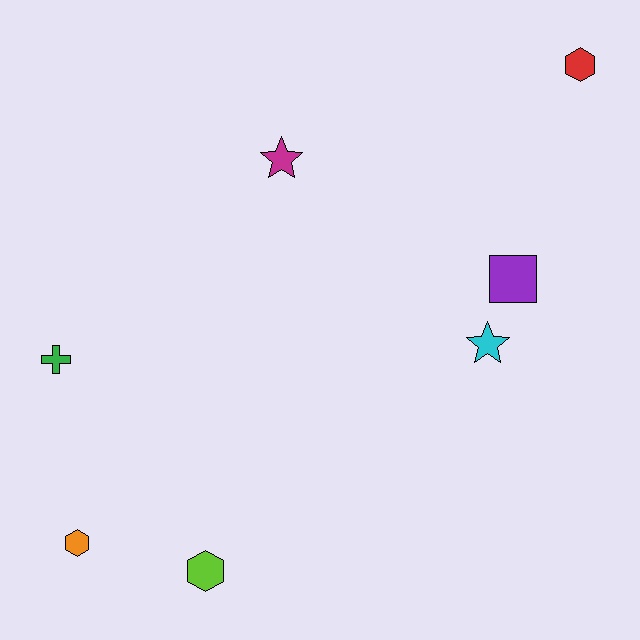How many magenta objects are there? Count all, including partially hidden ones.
There is 1 magenta object.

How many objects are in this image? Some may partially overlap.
There are 7 objects.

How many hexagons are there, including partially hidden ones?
There are 3 hexagons.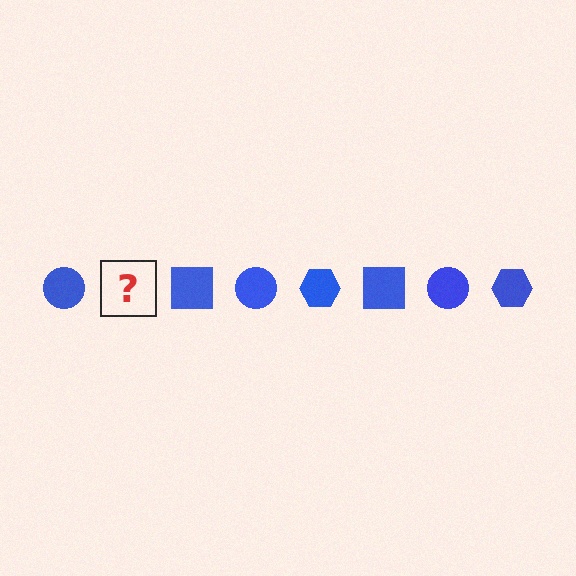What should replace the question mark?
The question mark should be replaced with a blue hexagon.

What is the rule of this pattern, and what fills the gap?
The rule is that the pattern cycles through circle, hexagon, square shapes in blue. The gap should be filled with a blue hexagon.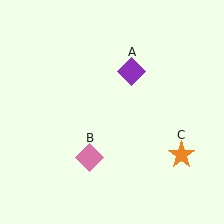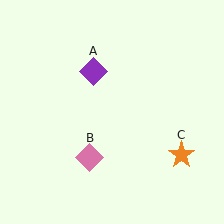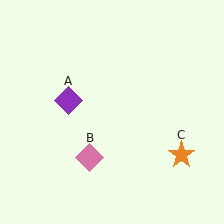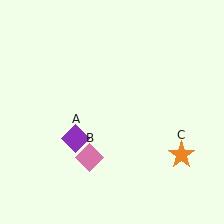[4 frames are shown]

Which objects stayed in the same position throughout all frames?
Pink diamond (object B) and orange star (object C) remained stationary.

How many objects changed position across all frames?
1 object changed position: purple diamond (object A).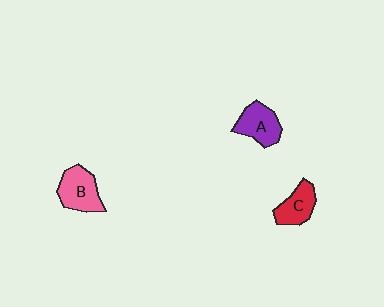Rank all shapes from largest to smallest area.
From largest to smallest: B (pink), A (purple), C (red).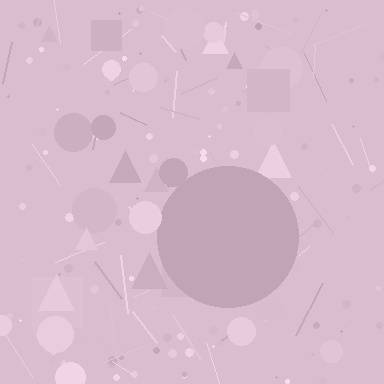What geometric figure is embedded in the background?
A circle is embedded in the background.